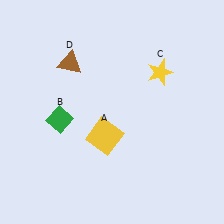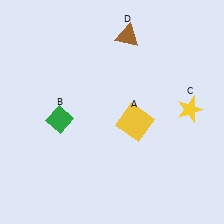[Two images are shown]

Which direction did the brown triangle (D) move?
The brown triangle (D) moved right.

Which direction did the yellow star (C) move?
The yellow star (C) moved down.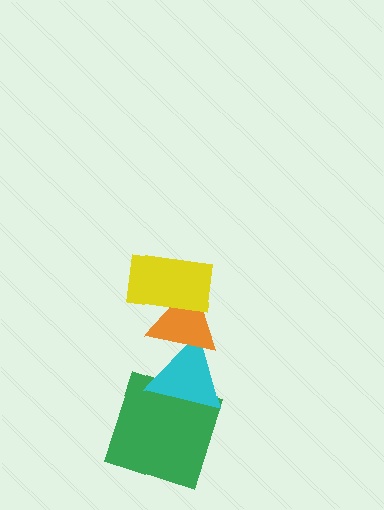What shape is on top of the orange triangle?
The yellow rectangle is on top of the orange triangle.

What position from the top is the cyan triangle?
The cyan triangle is 3rd from the top.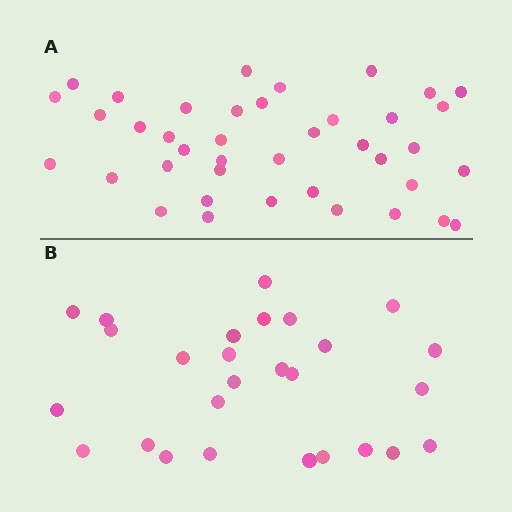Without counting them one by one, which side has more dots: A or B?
Region A (the top region) has more dots.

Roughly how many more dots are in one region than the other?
Region A has approximately 15 more dots than region B.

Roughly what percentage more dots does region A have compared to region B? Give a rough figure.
About 50% more.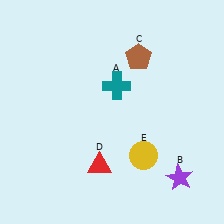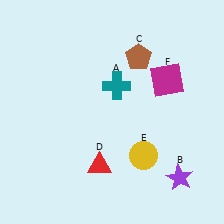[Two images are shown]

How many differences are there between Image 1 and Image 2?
There is 1 difference between the two images.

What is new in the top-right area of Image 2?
A magenta square (F) was added in the top-right area of Image 2.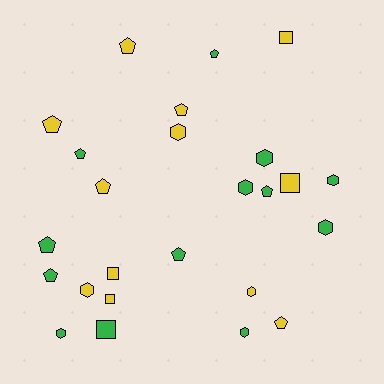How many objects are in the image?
There are 25 objects.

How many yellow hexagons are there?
There are 3 yellow hexagons.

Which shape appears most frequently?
Pentagon, with 11 objects.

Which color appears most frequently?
Green, with 13 objects.